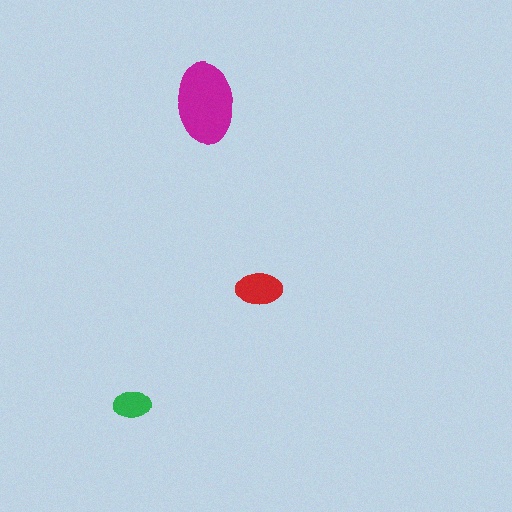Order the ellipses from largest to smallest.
the magenta one, the red one, the green one.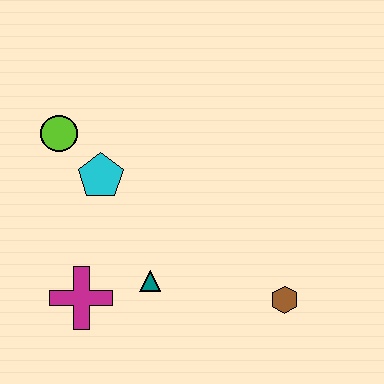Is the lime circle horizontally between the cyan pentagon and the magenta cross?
No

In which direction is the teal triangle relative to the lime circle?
The teal triangle is below the lime circle.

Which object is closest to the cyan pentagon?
The lime circle is closest to the cyan pentagon.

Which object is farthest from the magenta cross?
The brown hexagon is farthest from the magenta cross.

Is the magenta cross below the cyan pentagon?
Yes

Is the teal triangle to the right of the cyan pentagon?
Yes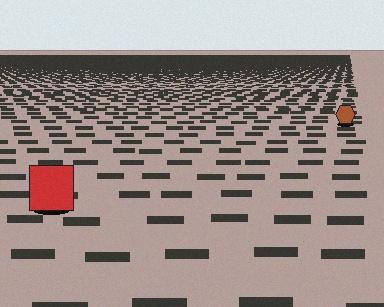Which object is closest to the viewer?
The red square is closest. The texture marks near it are larger and more spread out.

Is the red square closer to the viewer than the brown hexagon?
Yes. The red square is closer — you can tell from the texture gradient: the ground texture is coarser near it.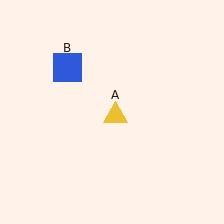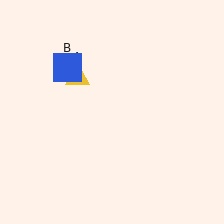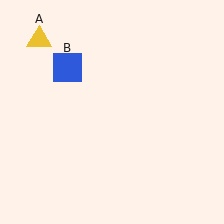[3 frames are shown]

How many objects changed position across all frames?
1 object changed position: yellow triangle (object A).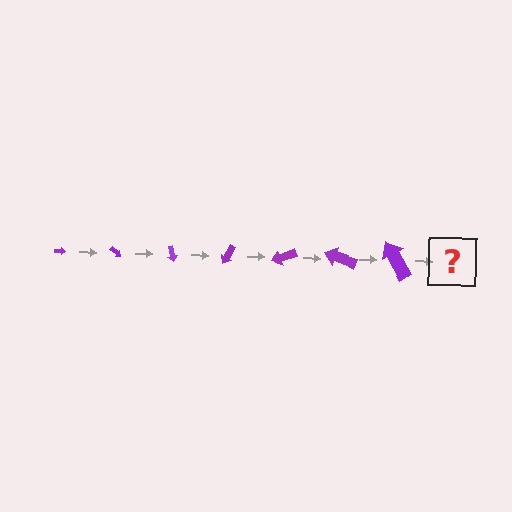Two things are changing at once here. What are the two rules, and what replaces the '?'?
The two rules are that the arrow grows larger each step and it rotates 40 degrees each step. The '?' should be an arrow, larger than the previous one and rotated 280 degrees from the start.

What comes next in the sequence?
The next element should be an arrow, larger than the previous one and rotated 280 degrees from the start.